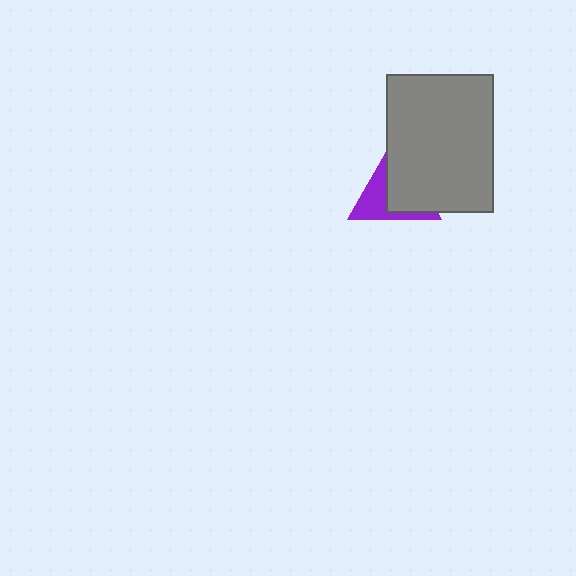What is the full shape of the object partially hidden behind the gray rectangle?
The partially hidden object is a purple triangle.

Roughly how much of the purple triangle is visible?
A small part of it is visible (roughly 41%).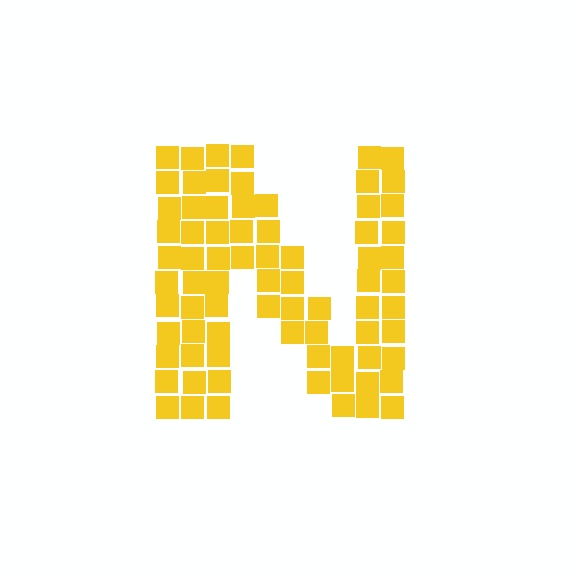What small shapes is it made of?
It is made of small squares.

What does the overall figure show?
The overall figure shows the letter N.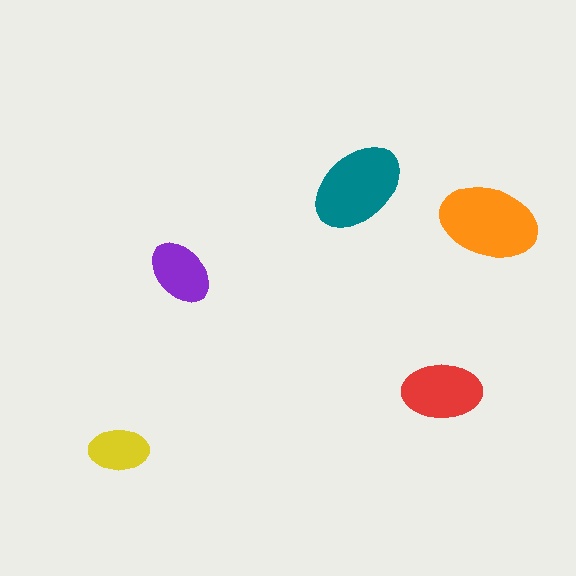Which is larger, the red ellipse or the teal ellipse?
The teal one.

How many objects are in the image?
There are 5 objects in the image.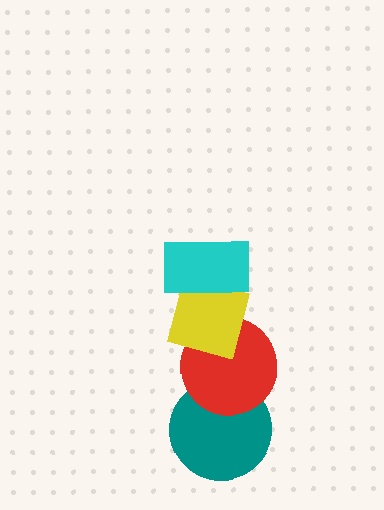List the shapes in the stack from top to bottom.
From top to bottom: the cyan rectangle, the yellow square, the red circle, the teal circle.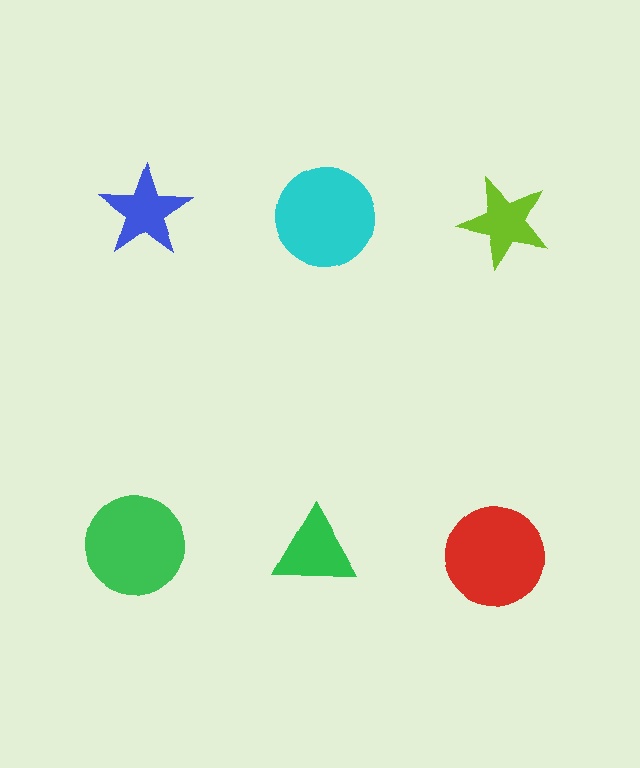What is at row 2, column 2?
A green triangle.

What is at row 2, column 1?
A green circle.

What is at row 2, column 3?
A red circle.